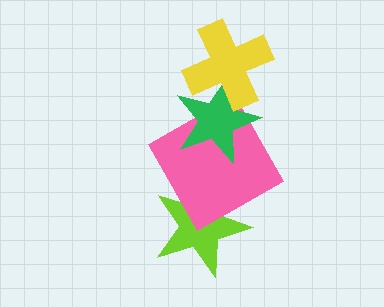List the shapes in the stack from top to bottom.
From top to bottom: the yellow cross, the green star, the pink square, the lime star.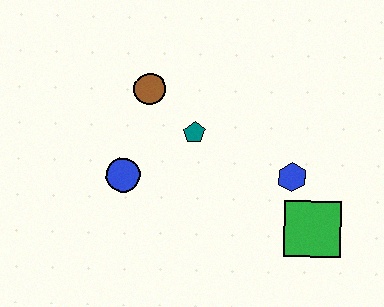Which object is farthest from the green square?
The brown circle is farthest from the green square.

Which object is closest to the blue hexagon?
The green square is closest to the blue hexagon.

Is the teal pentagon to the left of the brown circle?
No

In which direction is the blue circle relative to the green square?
The blue circle is to the left of the green square.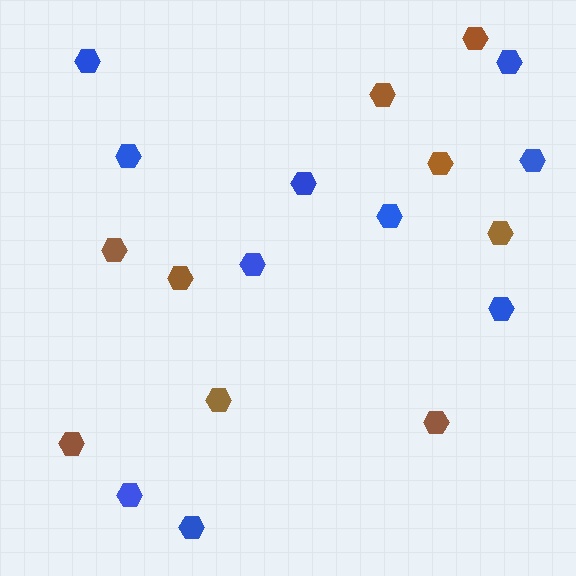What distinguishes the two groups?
There are 2 groups: one group of blue hexagons (10) and one group of brown hexagons (9).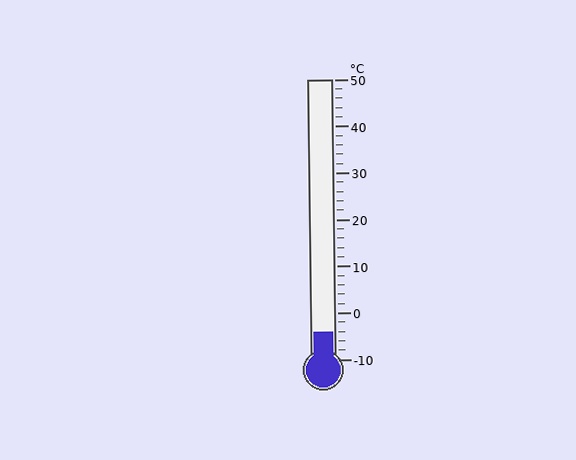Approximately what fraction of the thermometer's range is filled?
The thermometer is filled to approximately 10% of its range.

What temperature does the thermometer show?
The thermometer shows approximately -4°C.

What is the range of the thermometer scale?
The thermometer scale ranges from -10°C to 50°C.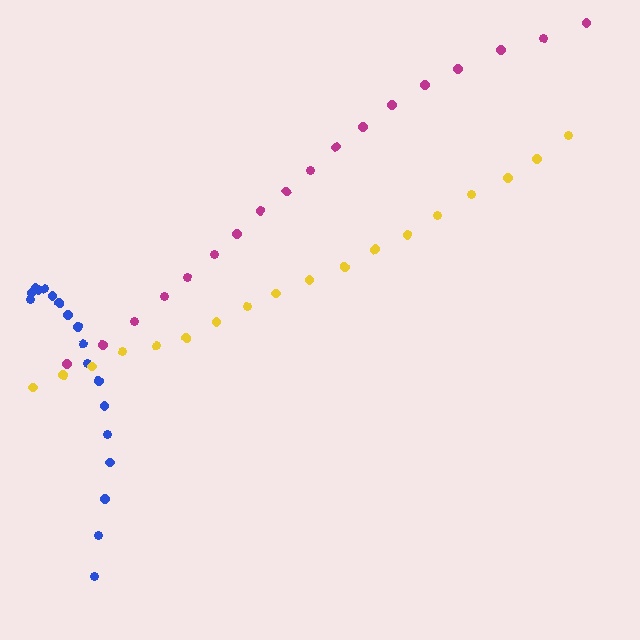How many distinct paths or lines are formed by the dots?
There are 3 distinct paths.